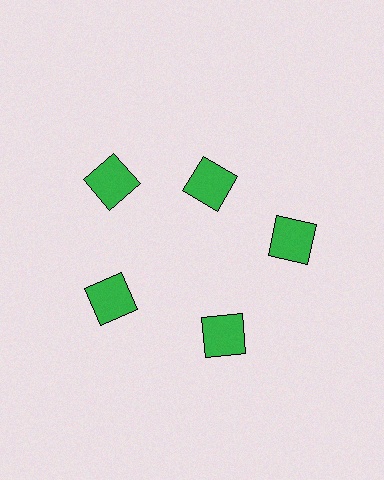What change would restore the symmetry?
The symmetry would be restored by moving it outward, back onto the ring so that all 5 squares sit at equal angles and equal distance from the center.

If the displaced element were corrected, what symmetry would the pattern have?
It would have 5-fold rotational symmetry — the pattern would map onto itself every 72 degrees.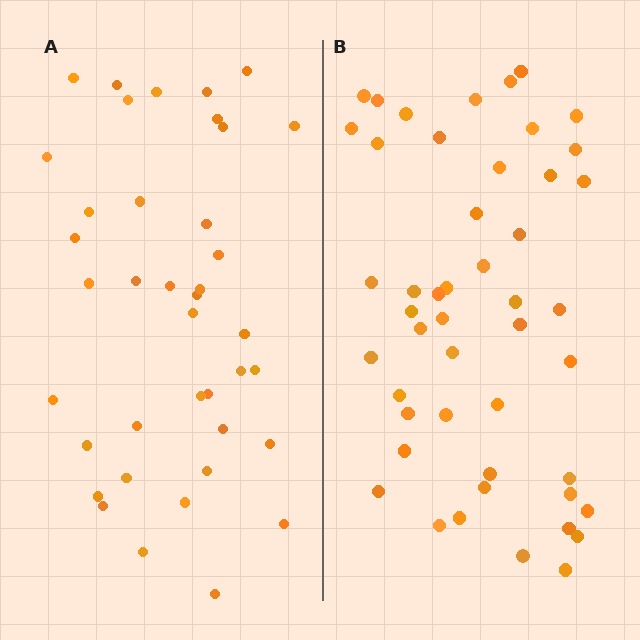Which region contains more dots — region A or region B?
Region B (the right region) has more dots.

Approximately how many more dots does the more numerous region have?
Region B has roughly 8 or so more dots than region A.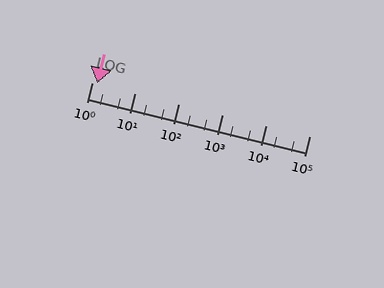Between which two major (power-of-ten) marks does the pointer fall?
The pointer is between 1 and 10.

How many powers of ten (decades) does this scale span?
The scale spans 5 decades, from 1 to 100000.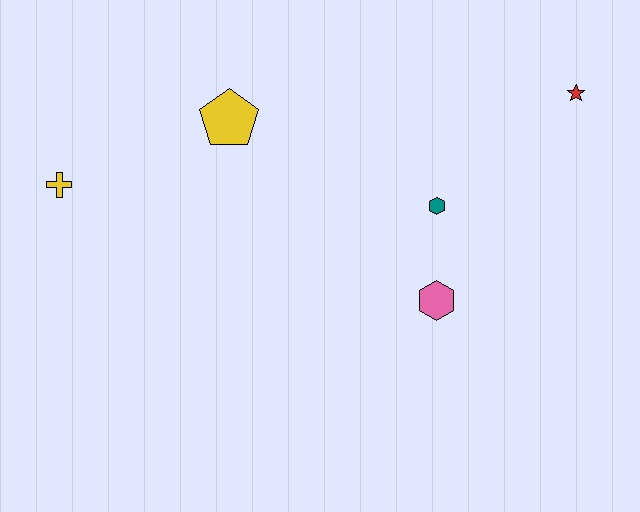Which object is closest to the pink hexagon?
The teal hexagon is closest to the pink hexagon.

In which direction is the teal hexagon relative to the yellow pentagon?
The teal hexagon is to the right of the yellow pentagon.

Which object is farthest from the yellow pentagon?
The red star is farthest from the yellow pentagon.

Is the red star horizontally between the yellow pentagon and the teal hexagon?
No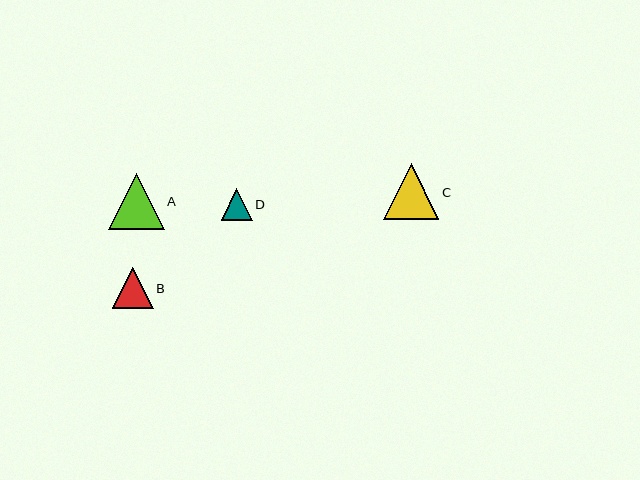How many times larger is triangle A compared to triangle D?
Triangle A is approximately 1.8 times the size of triangle D.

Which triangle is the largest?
Triangle A is the largest with a size of approximately 56 pixels.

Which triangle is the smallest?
Triangle D is the smallest with a size of approximately 31 pixels.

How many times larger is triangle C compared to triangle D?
Triangle C is approximately 1.8 times the size of triangle D.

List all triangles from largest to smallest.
From largest to smallest: A, C, B, D.